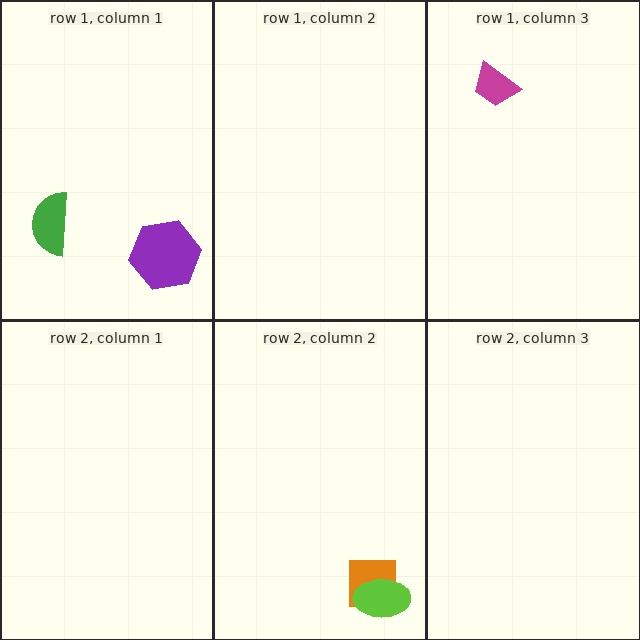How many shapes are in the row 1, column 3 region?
1.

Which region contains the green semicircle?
The row 1, column 1 region.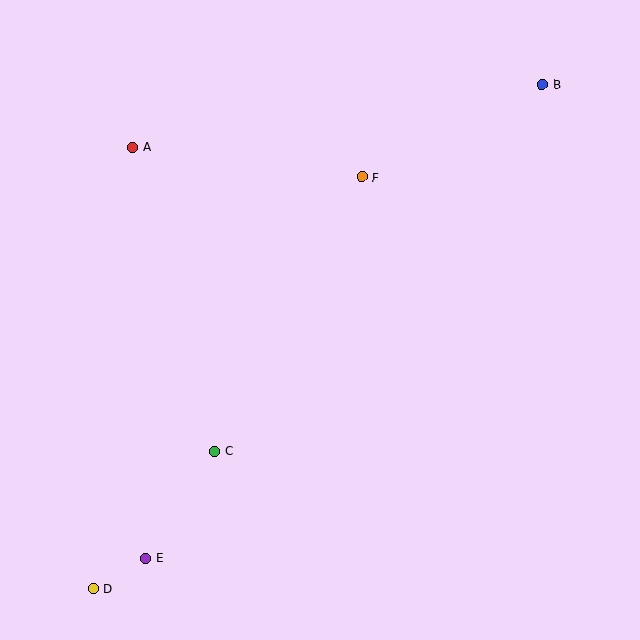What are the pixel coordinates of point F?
Point F is at (362, 177).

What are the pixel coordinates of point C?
Point C is at (215, 451).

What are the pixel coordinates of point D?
Point D is at (94, 588).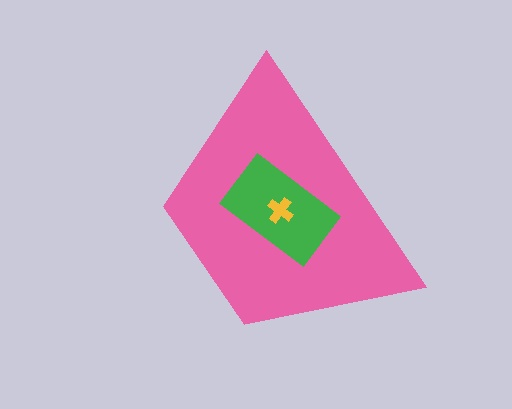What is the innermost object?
The yellow cross.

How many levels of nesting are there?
3.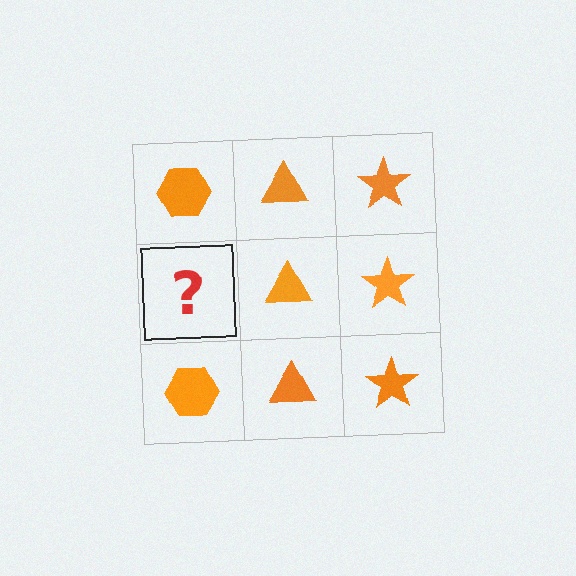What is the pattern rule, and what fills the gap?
The rule is that each column has a consistent shape. The gap should be filled with an orange hexagon.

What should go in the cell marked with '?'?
The missing cell should contain an orange hexagon.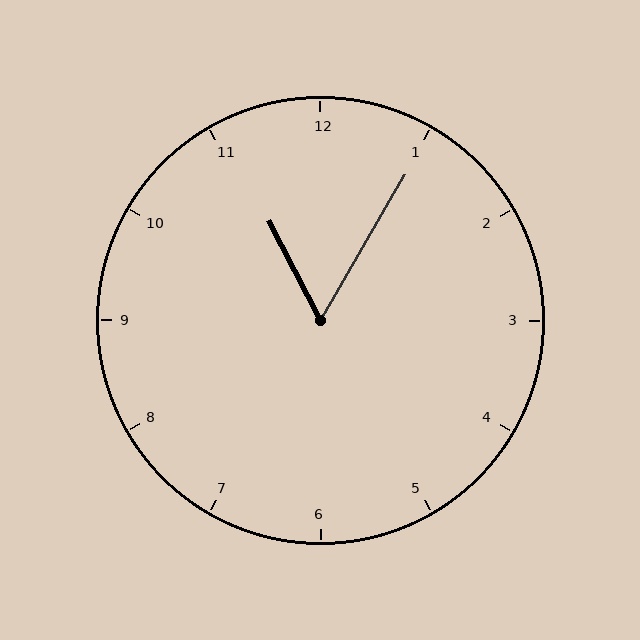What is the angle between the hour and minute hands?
Approximately 58 degrees.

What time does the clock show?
11:05.